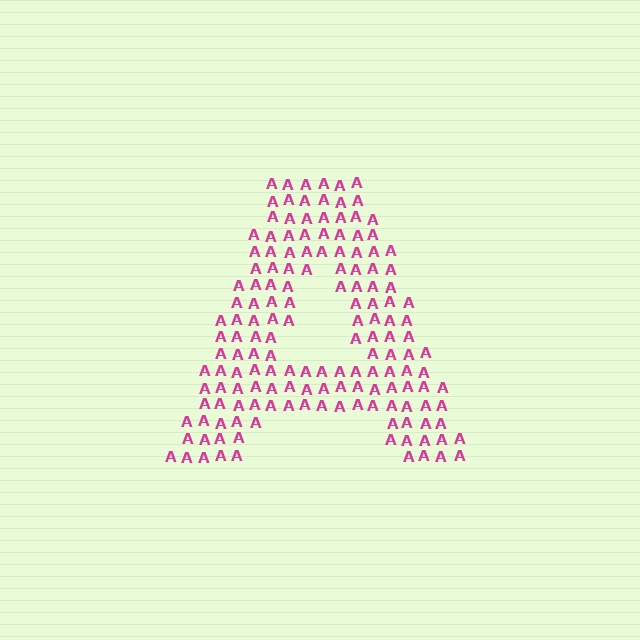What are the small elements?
The small elements are letter A's.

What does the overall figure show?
The overall figure shows the letter A.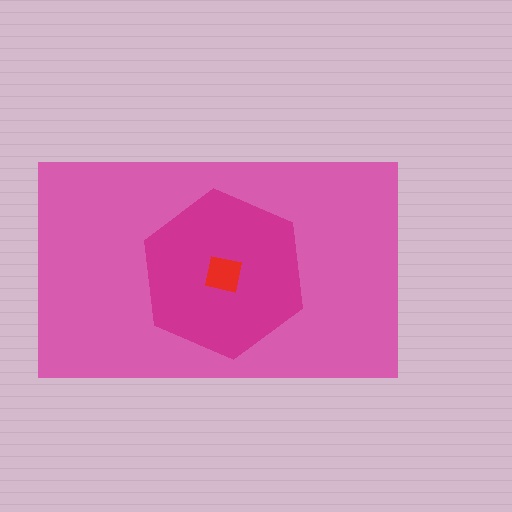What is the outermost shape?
The pink rectangle.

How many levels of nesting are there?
3.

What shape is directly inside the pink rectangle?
The magenta hexagon.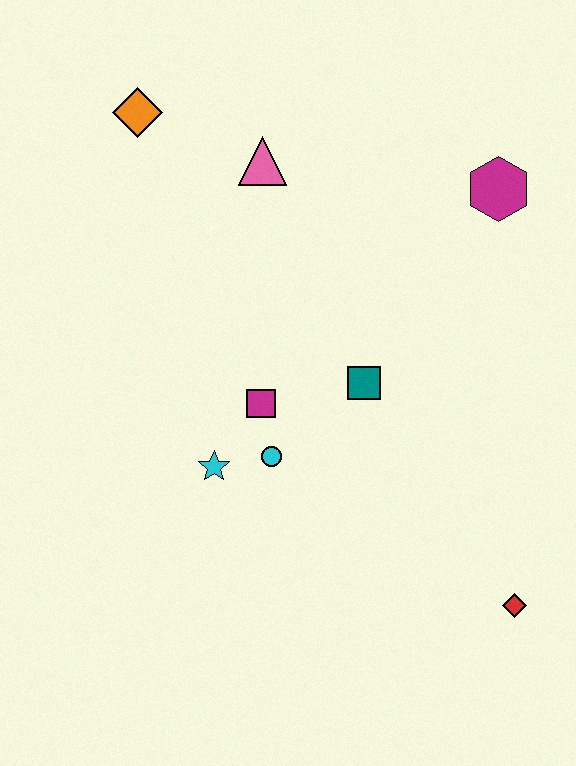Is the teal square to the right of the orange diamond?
Yes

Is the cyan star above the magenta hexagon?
No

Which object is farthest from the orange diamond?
The red diamond is farthest from the orange diamond.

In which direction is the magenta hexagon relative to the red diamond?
The magenta hexagon is above the red diamond.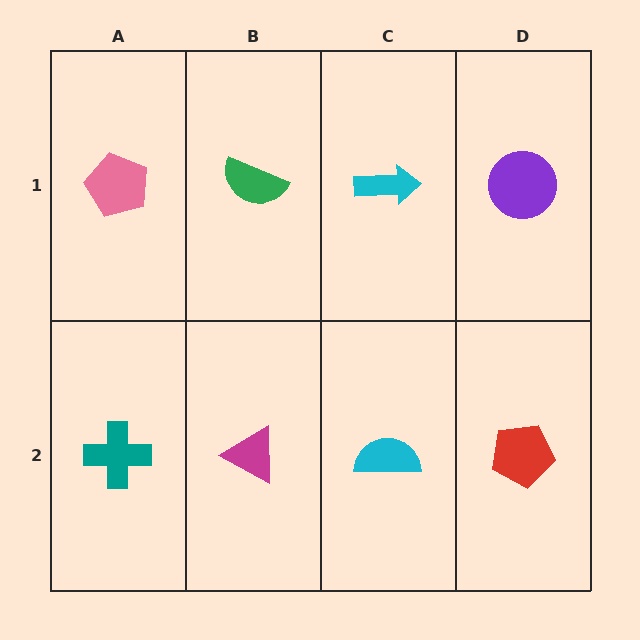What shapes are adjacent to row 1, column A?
A teal cross (row 2, column A), a green semicircle (row 1, column B).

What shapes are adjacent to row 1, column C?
A cyan semicircle (row 2, column C), a green semicircle (row 1, column B), a purple circle (row 1, column D).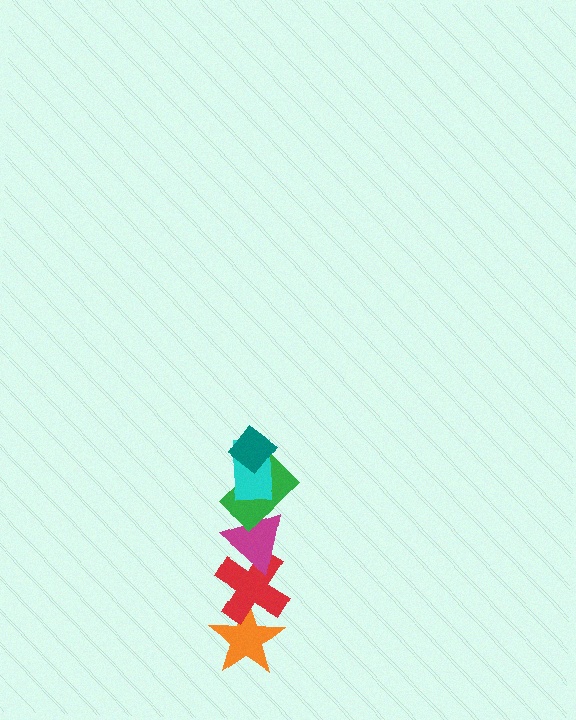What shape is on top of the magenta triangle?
The green rectangle is on top of the magenta triangle.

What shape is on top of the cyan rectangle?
The teal diamond is on top of the cyan rectangle.